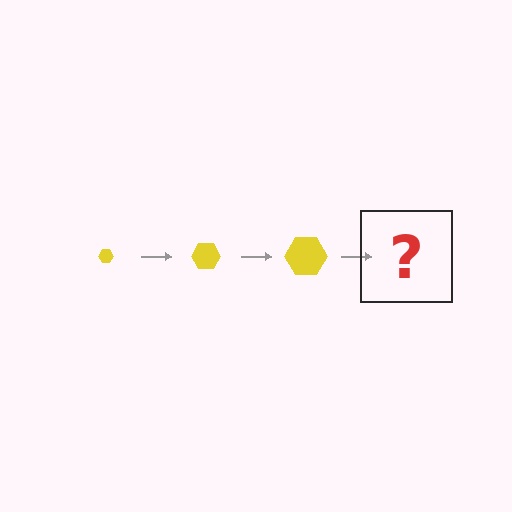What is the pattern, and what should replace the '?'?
The pattern is that the hexagon gets progressively larger each step. The '?' should be a yellow hexagon, larger than the previous one.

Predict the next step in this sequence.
The next step is a yellow hexagon, larger than the previous one.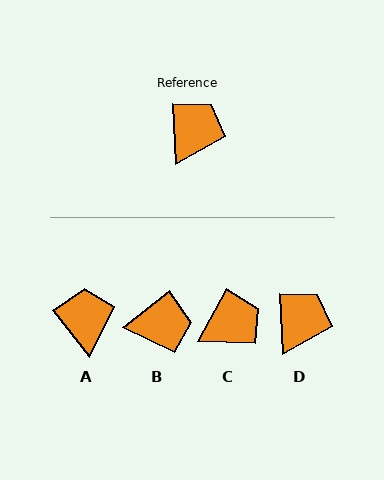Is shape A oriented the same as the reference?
No, it is off by about 35 degrees.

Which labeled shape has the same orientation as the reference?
D.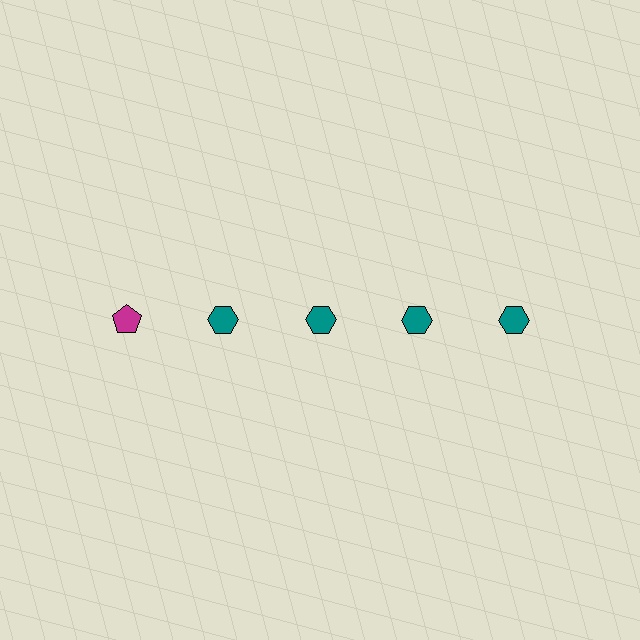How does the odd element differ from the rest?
It differs in both color (magenta instead of teal) and shape (pentagon instead of hexagon).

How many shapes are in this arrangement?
There are 5 shapes arranged in a grid pattern.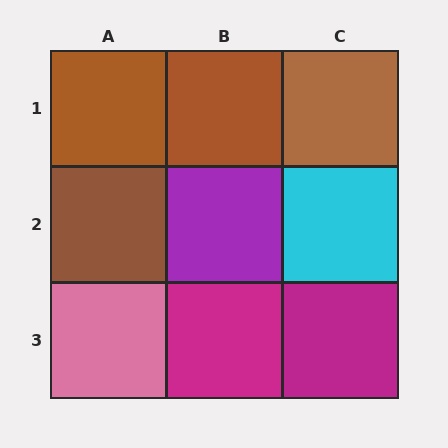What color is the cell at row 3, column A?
Pink.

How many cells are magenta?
2 cells are magenta.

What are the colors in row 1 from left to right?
Brown, brown, brown.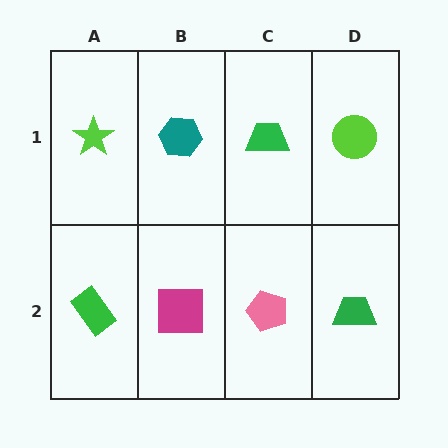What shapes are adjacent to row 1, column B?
A magenta square (row 2, column B), a lime star (row 1, column A), a green trapezoid (row 1, column C).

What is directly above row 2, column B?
A teal hexagon.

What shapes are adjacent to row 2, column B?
A teal hexagon (row 1, column B), a green rectangle (row 2, column A), a pink pentagon (row 2, column C).